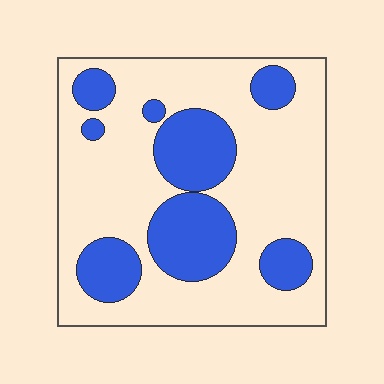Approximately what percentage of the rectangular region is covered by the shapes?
Approximately 30%.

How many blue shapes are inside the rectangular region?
8.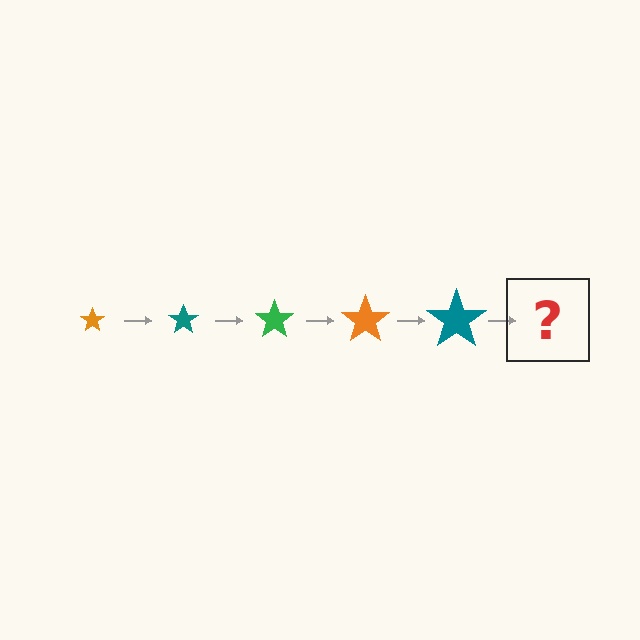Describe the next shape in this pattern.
It should be a green star, larger than the previous one.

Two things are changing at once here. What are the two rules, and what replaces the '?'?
The two rules are that the star grows larger each step and the color cycles through orange, teal, and green. The '?' should be a green star, larger than the previous one.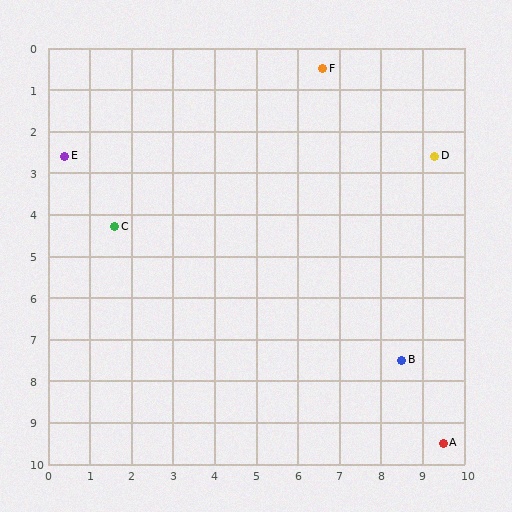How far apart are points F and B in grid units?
Points F and B are about 7.3 grid units apart.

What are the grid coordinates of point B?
Point B is at approximately (8.5, 7.5).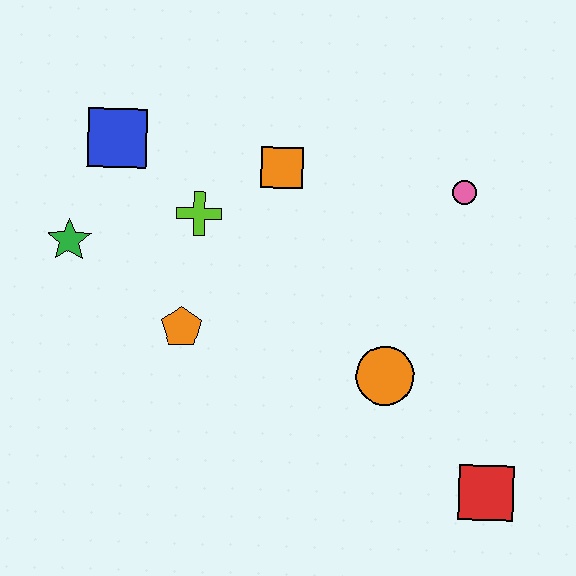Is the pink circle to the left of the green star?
No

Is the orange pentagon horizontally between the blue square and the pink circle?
Yes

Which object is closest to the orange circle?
The red square is closest to the orange circle.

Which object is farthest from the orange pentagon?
The red square is farthest from the orange pentagon.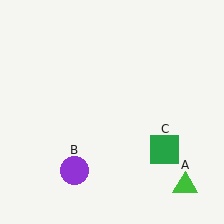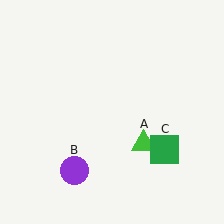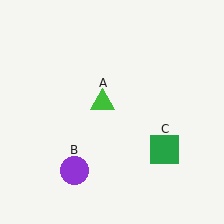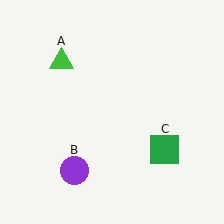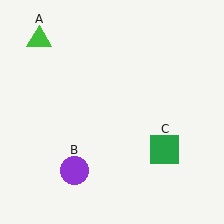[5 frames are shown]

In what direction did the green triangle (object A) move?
The green triangle (object A) moved up and to the left.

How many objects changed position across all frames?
1 object changed position: green triangle (object A).